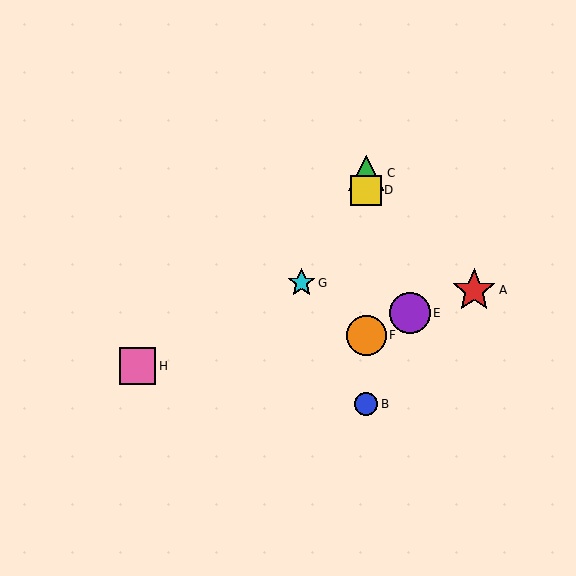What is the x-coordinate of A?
Object A is at x≈474.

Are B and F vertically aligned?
Yes, both are at x≈366.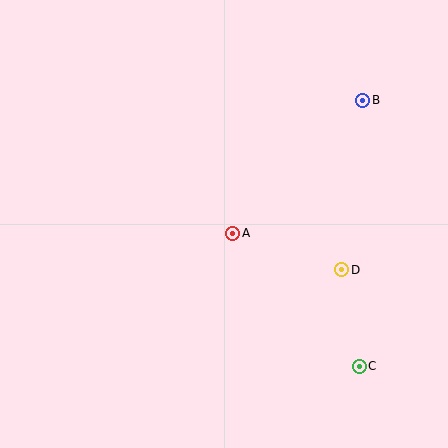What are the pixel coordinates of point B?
Point B is at (363, 100).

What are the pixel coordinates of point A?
Point A is at (233, 233).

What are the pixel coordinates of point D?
Point D is at (342, 270).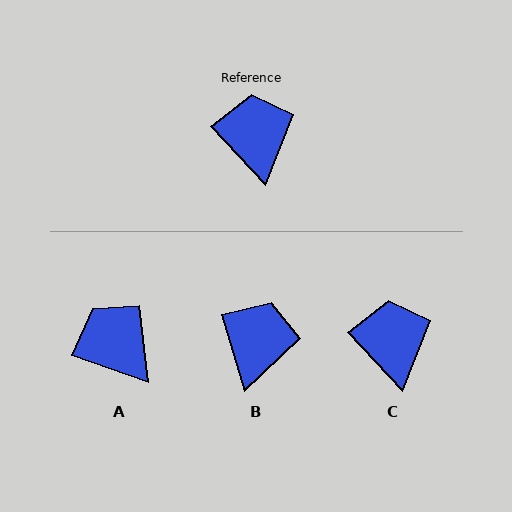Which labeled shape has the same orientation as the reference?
C.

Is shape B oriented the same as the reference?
No, it is off by about 25 degrees.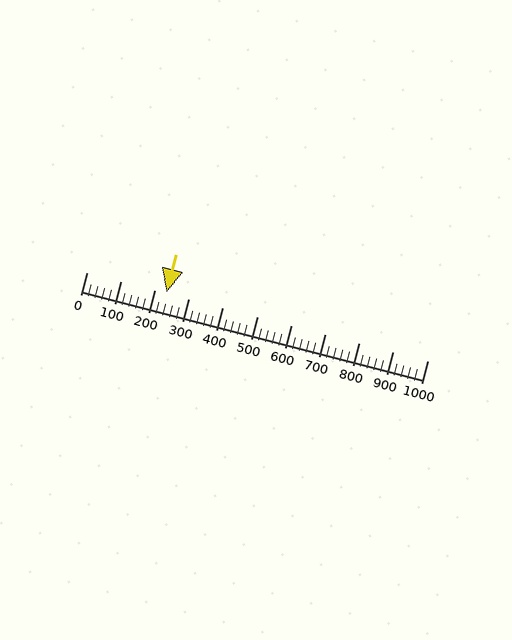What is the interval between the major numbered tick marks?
The major tick marks are spaced 100 units apart.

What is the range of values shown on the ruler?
The ruler shows values from 0 to 1000.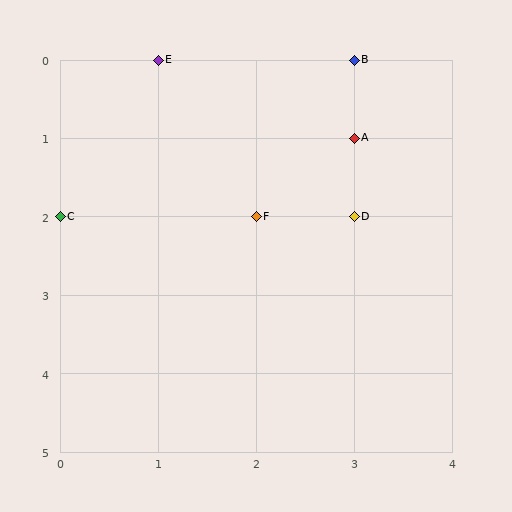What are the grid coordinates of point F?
Point F is at grid coordinates (2, 2).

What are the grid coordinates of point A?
Point A is at grid coordinates (3, 1).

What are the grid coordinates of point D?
Point D is at grid coordinates (3, 2).